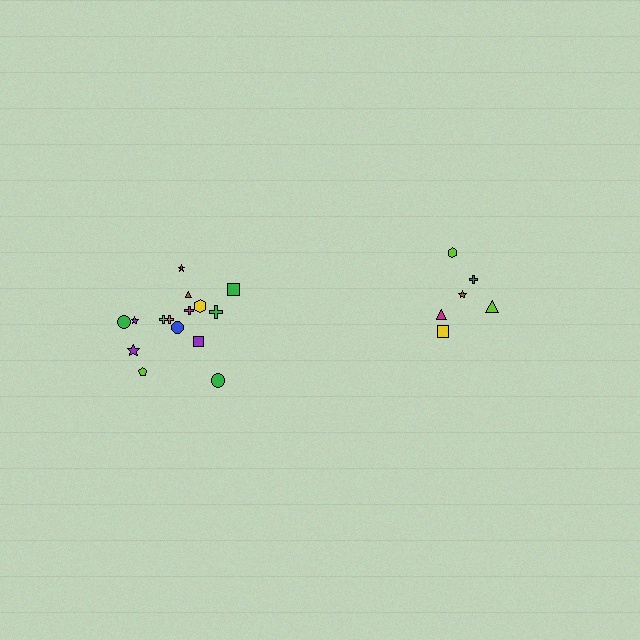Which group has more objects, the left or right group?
The left group.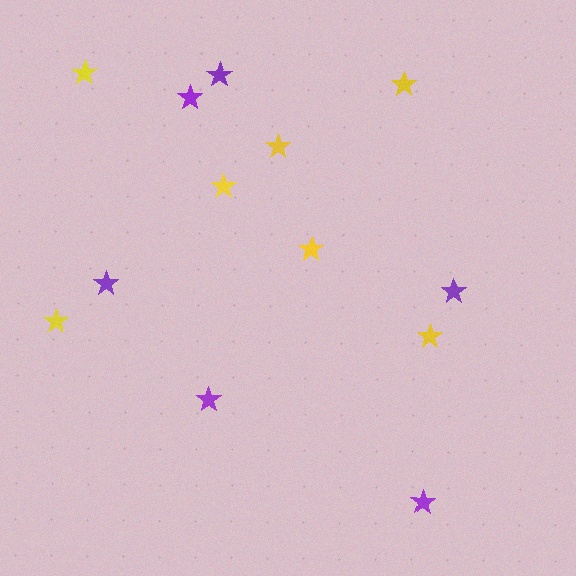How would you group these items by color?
There are 2 groups: one group of purple stars (6) and one group of yellow stars (7).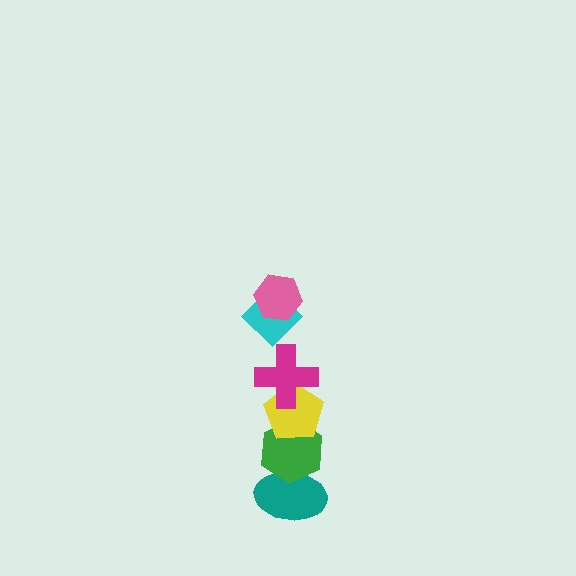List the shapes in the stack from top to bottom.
From top to bottom: the pink hexagon, the cyan diamond, the magenta cross, the yellow pentagon, the green hexagon, the teal ellipse.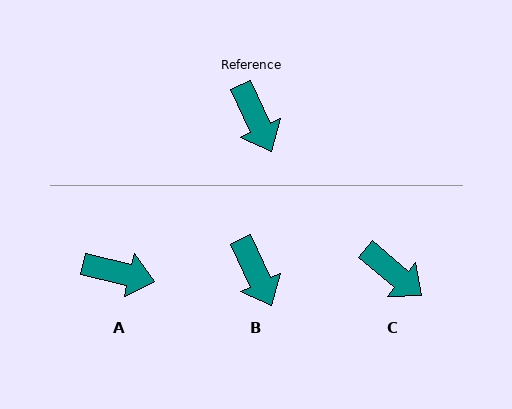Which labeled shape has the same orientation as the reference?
B.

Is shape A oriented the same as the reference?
No, it is off by about 51 degrees.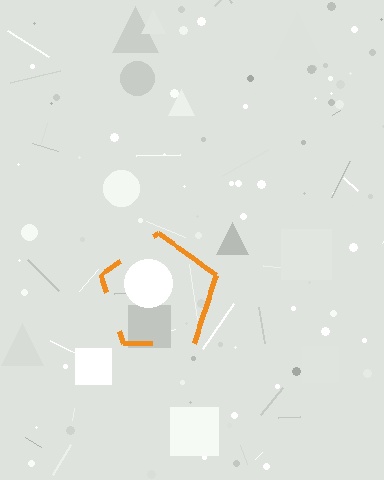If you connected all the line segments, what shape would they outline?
They would outline a pentagon.